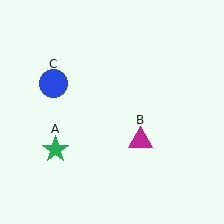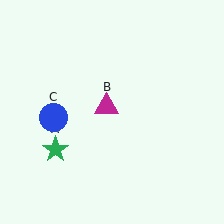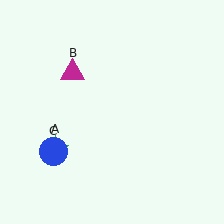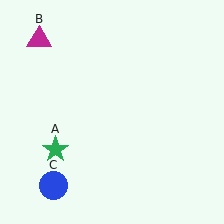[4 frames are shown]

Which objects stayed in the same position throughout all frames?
Green star (object A) remained stationary.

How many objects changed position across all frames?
2 objects changed position: magenta triangle (object B), blue circle (object C).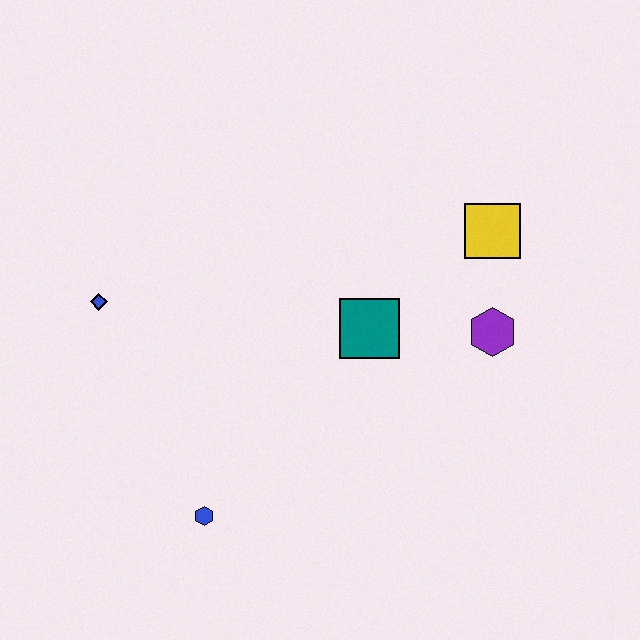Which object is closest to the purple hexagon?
The yellow square is closest to the purple hexagon.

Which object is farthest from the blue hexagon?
The yellow square is farthest from the blue hexagon.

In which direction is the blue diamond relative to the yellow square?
The blue diamond is to the left of the yellow square.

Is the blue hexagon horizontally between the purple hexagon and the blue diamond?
Yes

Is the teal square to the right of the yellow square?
No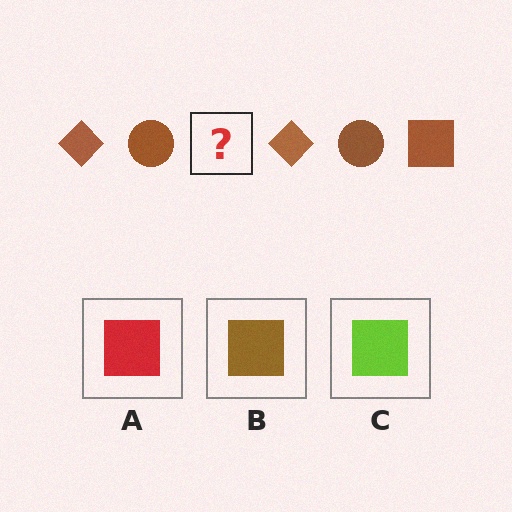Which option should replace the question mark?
Option B.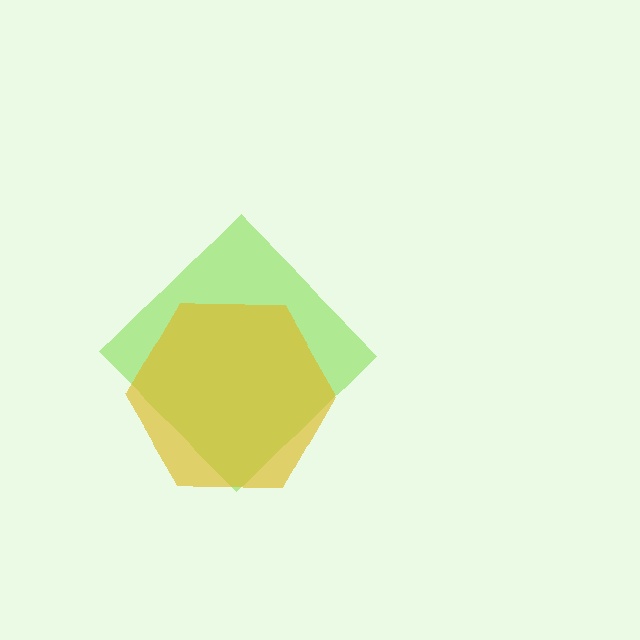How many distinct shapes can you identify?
There are 2 distinct shapes: a lime diamond, a yellow hexagon.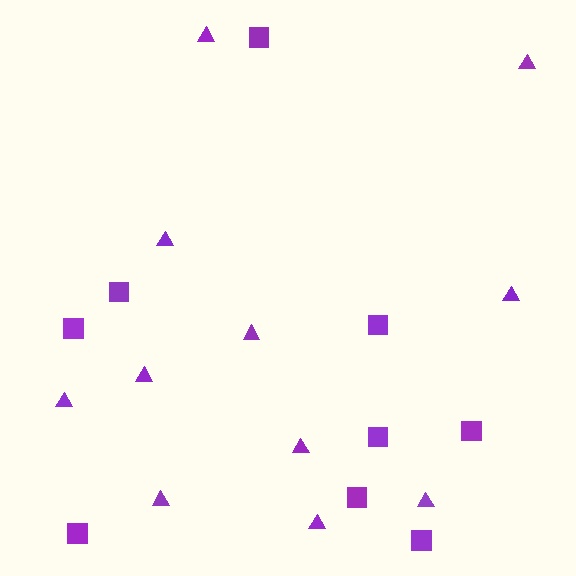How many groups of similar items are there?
There are 2 groups: one group of triangles (11) and one group of squares (9).